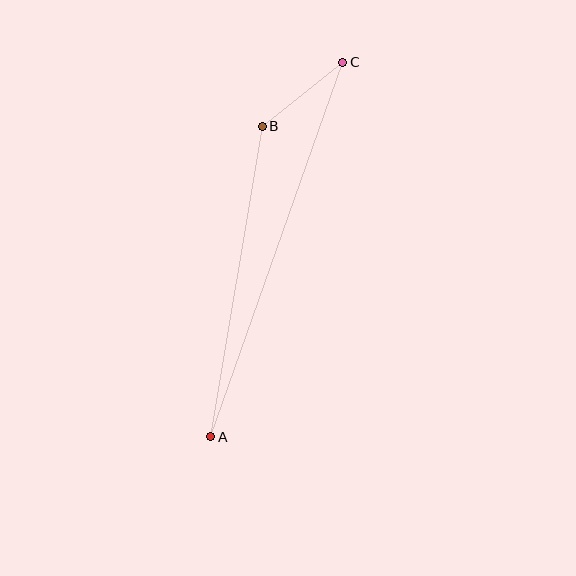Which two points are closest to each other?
Points B and C are closest to each other.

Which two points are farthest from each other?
Points A and C are farthest from each other.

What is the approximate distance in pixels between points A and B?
The distance between A and B is approximately 315 pixels.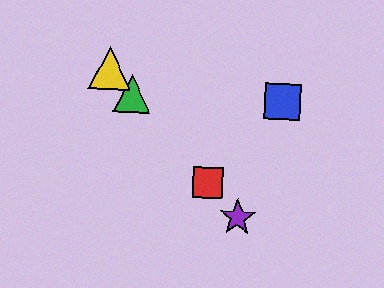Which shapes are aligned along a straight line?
The red square, the green triangle, the yellow triangle, the purple star are aligned along a straight line.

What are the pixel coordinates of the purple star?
The purple star is at (238, 217).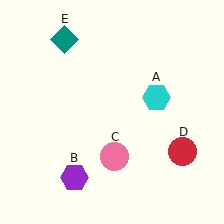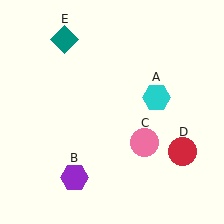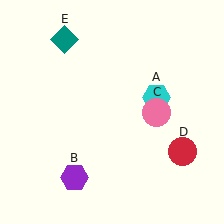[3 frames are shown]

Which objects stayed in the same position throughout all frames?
Cyan hexagon (object A) and purple hexagon (object B) and red circle (object D) and teal diamond (object E) remained stationary.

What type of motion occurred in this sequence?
The pink circle (object C) rotated counterclockwise around the center of the scene.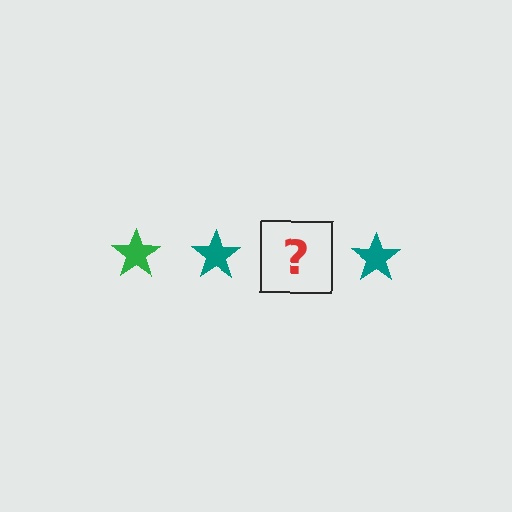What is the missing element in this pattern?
The missing element is a green star.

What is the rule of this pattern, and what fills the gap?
The rule is that the pattern cycles through green, teal stars. The gap should be filled with a green star.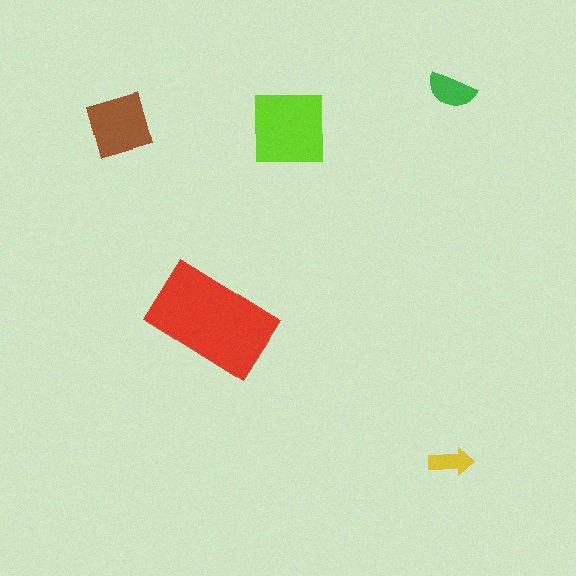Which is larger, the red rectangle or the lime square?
The red rectangle.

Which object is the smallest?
The yellow arrow.